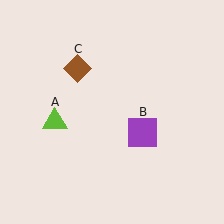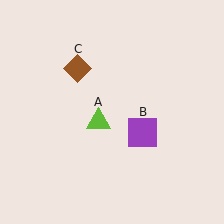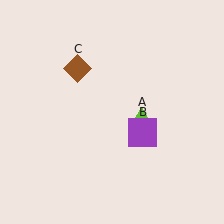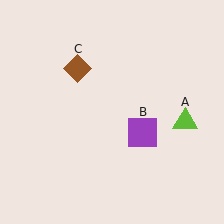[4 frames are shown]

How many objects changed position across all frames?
1 object changed position: lime triangle (object A).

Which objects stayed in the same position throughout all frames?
Purple square (object B) and brown diamond (object C) remained stationary.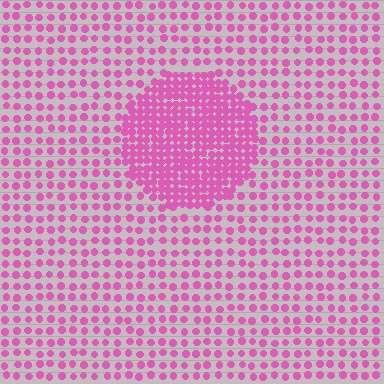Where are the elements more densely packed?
The elements are more densely packed inside the circle boundary.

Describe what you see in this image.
The image contains small pink elements arranged at two different densities. A circle-shaped region is visible where the elements are more densely packed than the surrounding area.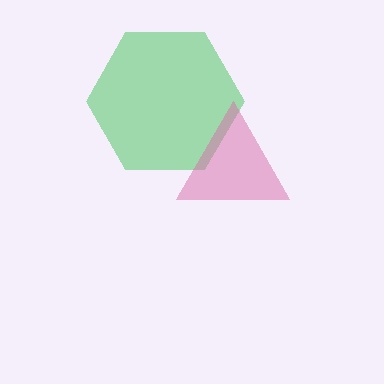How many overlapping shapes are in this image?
There are 2 overlapping shapes in the image.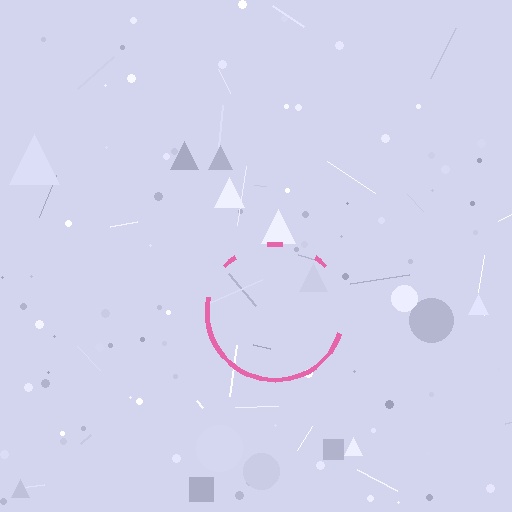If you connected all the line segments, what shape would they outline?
They would outline a circle.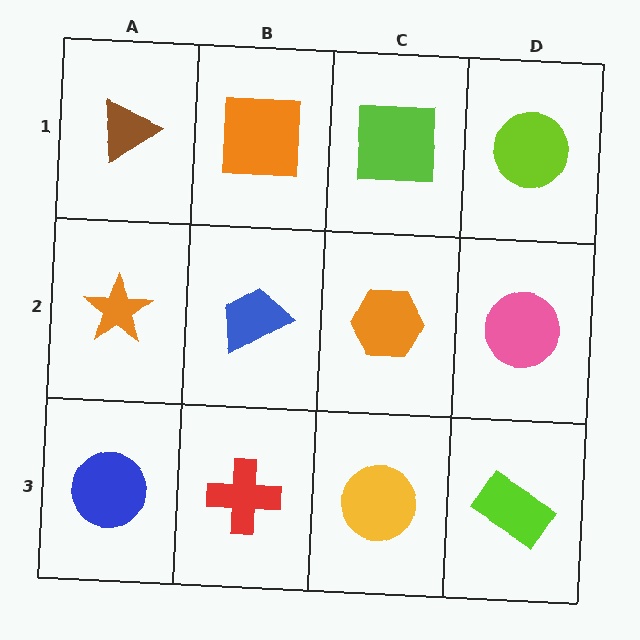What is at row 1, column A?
A brown triangle.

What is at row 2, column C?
An orange hexagon.